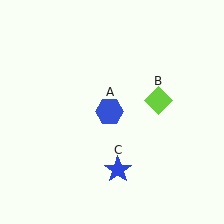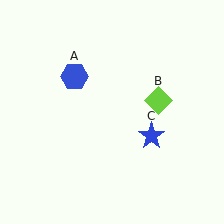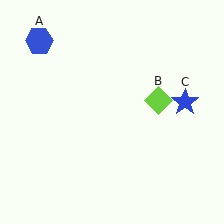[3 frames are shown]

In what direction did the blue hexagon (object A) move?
The blue hexagon (object A) moved up and to the left.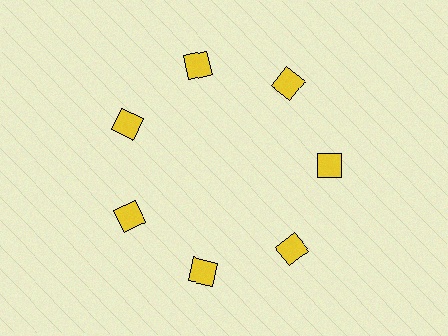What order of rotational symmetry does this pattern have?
This pattern has 7-fold rotational symmetry.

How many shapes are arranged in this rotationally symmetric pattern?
There are 7 shapes, arranged in 7 groups of 1.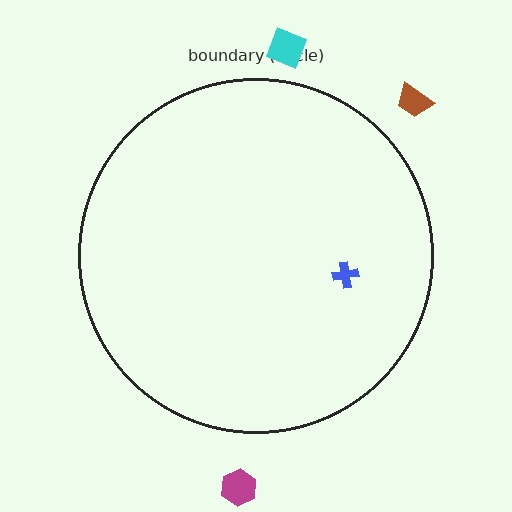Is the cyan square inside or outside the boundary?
Outside.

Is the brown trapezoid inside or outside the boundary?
Outside.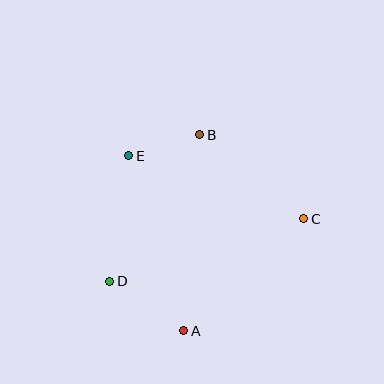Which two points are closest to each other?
Points B and E are closest to each other.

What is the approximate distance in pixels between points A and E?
The distance between A and E is approximately 183 pixels.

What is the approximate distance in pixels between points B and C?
The distance between B and C is approximately 133 pixels.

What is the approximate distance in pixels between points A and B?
The distance between A and B is approximately 196 pixels.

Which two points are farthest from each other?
Points C and D are farthest from each other.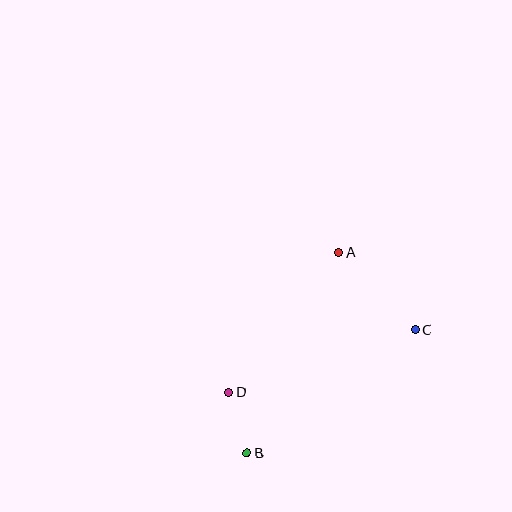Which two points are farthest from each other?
Points A and B are farthest from each other.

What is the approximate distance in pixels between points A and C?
The distance between A and C is approximately 109 pixels.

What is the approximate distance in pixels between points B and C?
The distance between B and C is approximately 209 pixels.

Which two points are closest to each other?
Points B and D are closest to each other.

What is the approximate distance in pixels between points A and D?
The distance between A and D is approximately 178 pixels.